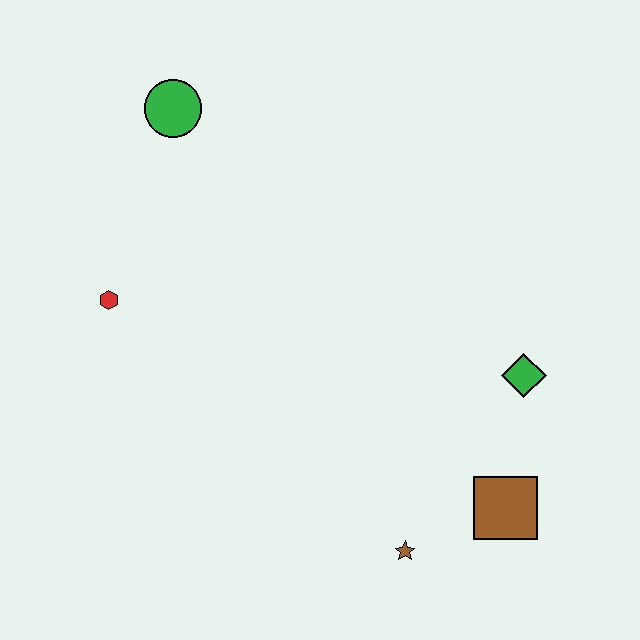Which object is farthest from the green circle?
The brown square is farthest from the green circle.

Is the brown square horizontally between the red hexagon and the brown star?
No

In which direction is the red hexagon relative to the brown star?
The red hexagon is to the left of the brown star.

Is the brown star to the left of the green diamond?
Yes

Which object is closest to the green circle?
The red hexagon is closest to the green circle.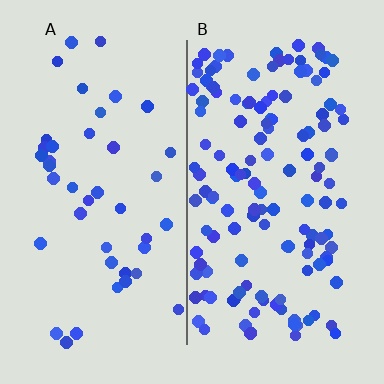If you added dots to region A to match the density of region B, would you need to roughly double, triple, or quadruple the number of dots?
Approximately triple.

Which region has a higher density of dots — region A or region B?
B (the right).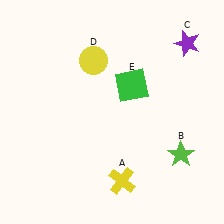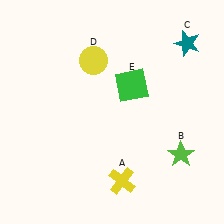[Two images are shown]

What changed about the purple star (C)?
In Image 1, C is purple. In Image 2, it changed to teal.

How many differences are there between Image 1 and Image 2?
There is 1 difference between the two images.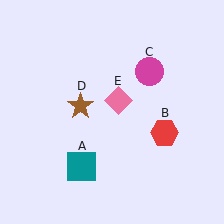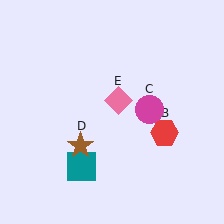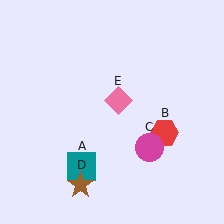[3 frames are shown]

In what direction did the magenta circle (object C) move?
The magenta circle (object C) moved down.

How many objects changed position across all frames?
2 objects changed position: magenta circle (object C), brown star (object D).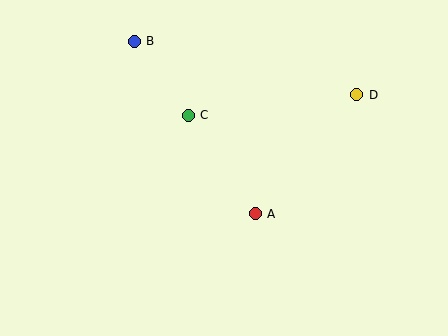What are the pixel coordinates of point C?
Point C is at (188, 115).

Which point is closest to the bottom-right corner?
Point A is closest to the bottom-right corner.